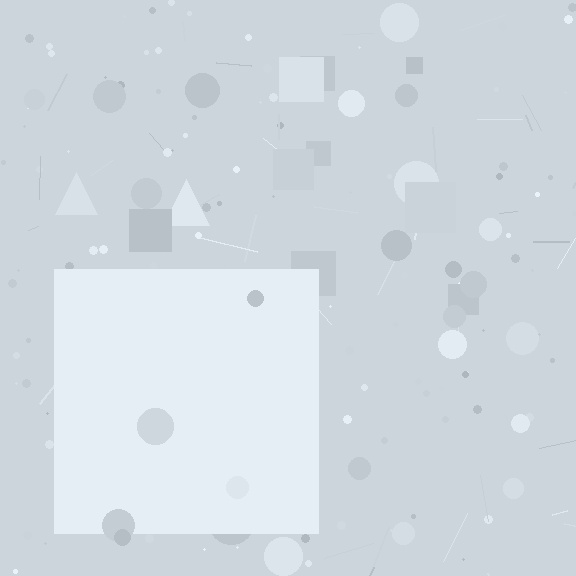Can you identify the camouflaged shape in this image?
The camouflaged shape is a square.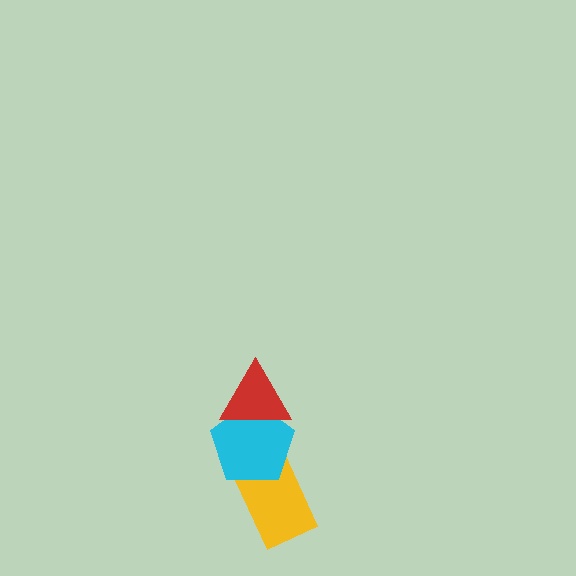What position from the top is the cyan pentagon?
The cyan pentagon is 2nd from the top.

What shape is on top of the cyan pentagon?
The red triangle is on top of the cyan pentagon.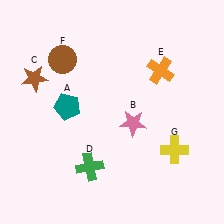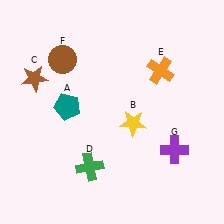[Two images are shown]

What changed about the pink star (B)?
In Image 1, B is pink. In Image 2, it changed to yellow.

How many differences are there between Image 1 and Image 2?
There are 2 differences between the two images.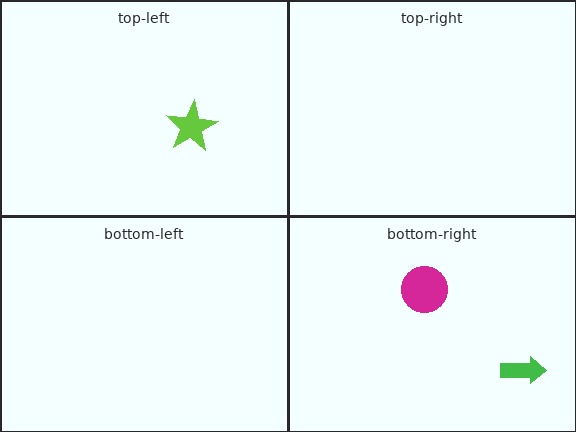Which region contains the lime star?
The top-left region.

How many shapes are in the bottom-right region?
2.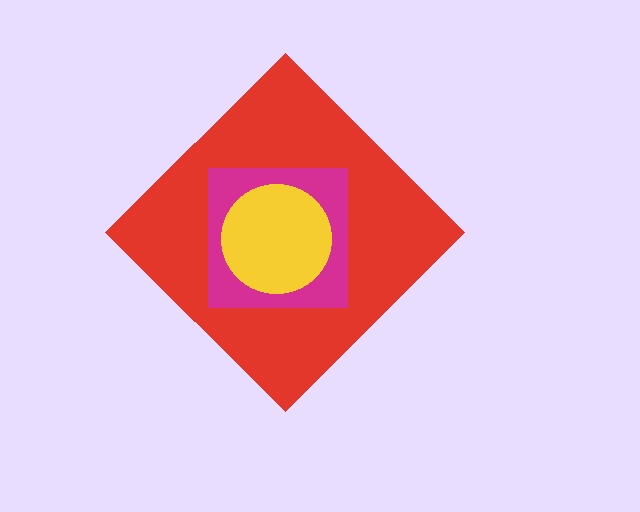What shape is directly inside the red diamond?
The magenta square.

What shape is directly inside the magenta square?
The yellow circle.